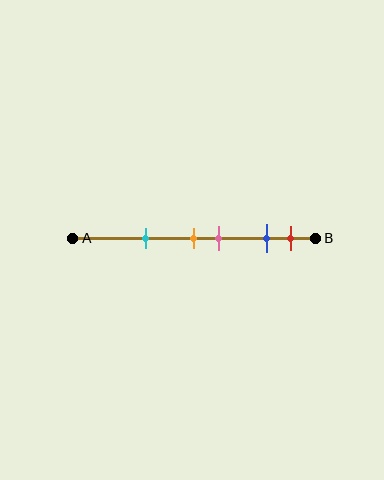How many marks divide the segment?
There are 5 marks dividing the segment.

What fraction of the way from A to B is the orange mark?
The orange mark is approximately 50% (0.5) of the way from A to B.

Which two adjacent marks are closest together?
The orange and pink marks are the closest adjacent pair.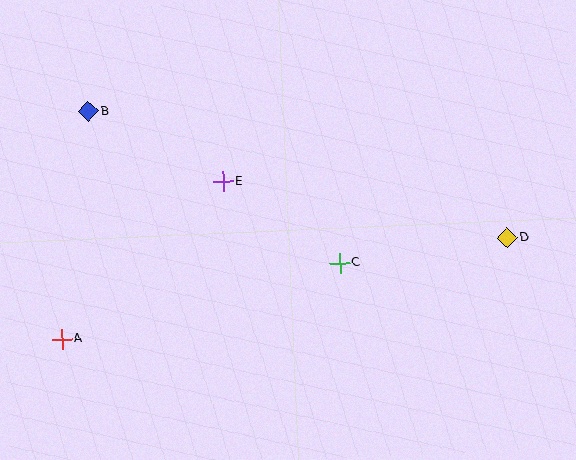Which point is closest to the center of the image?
Point C at (339, 263) is closest to the center.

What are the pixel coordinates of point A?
Point A is at (62, 339).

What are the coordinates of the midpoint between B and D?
The midpoint between B and D is at (298, 175).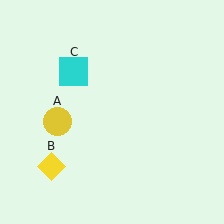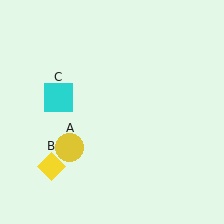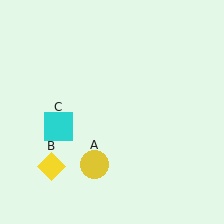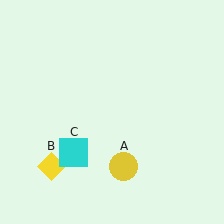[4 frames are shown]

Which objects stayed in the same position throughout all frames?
Yellow diamond (object B) remained stationary.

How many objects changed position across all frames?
2 objects changed position: yellow circle (object A), cyan square (object C).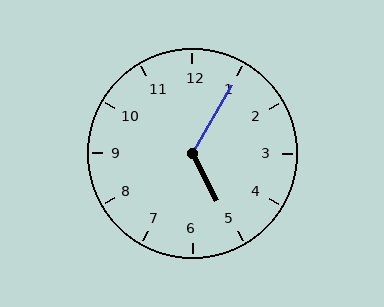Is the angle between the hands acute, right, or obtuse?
It is obtuse.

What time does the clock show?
5:05.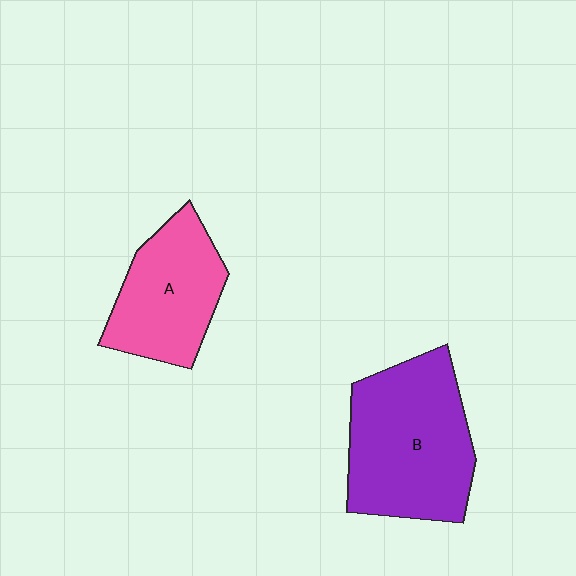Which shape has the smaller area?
Shape A (pink).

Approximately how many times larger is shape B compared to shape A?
Approximately 1.4 times.